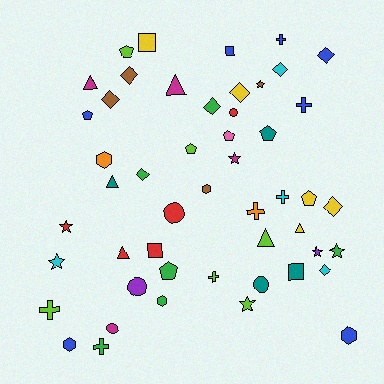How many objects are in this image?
There are 50 objects.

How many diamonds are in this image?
There are 9 diamonds.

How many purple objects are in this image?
There are 2 purple objects.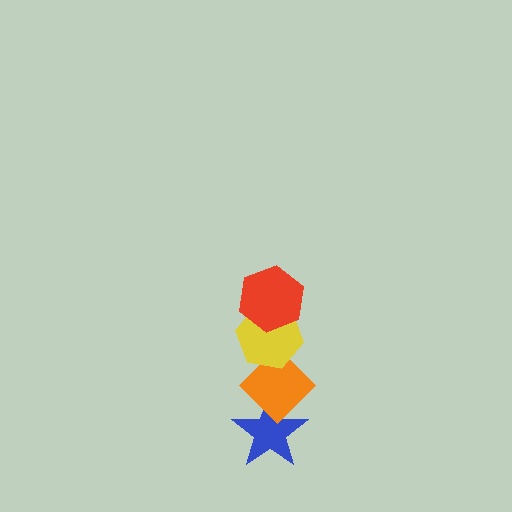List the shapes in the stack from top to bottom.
From top to bottom: the red hexagon, the yellow hexagon, the orange diamond, the blue star.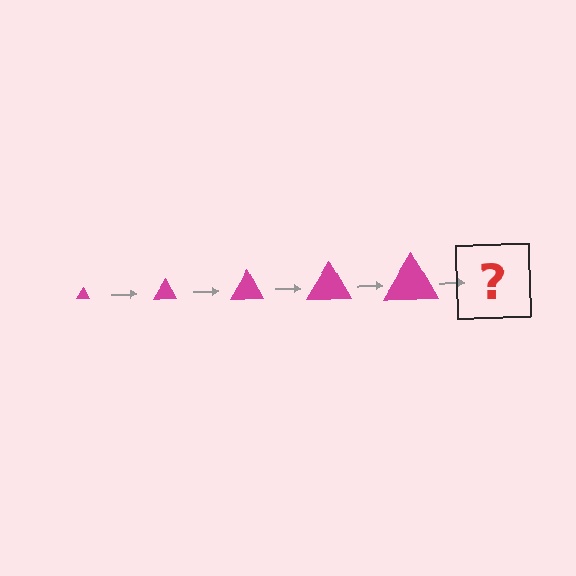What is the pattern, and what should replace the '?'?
The pattern is that the triangle gets progressively larger each step. The '?' should be a magenta triangle, larger than the previous one.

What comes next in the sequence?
The next element should be a magenta triangle, larger than the previous one.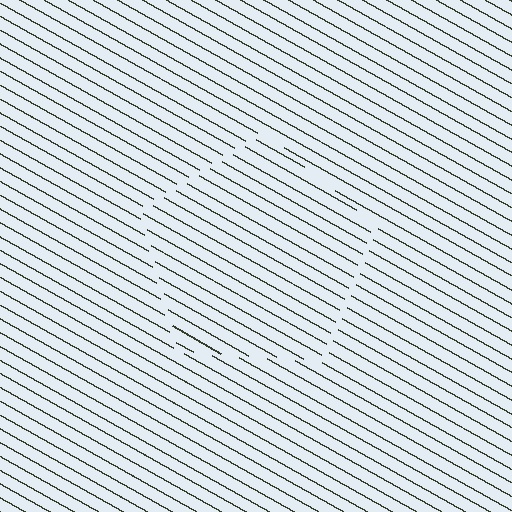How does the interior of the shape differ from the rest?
The interior of the shape contains the same grating, shifted by half a period — the contour is defined by the phase discontinuity where line-ends from the inner and outer gratings abut.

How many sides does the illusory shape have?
5 sides — the line-ends trace a pentagon.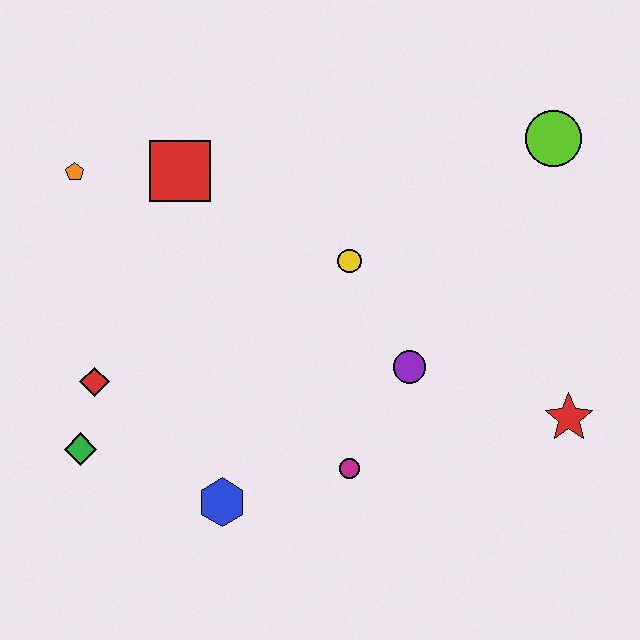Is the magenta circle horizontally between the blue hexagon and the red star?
Yes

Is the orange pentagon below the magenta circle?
No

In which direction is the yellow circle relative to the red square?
The yellow circle is to the right of the red square.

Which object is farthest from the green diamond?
The lime circle is farthest from the green diamond.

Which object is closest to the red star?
The purple circle is closest to the red star.